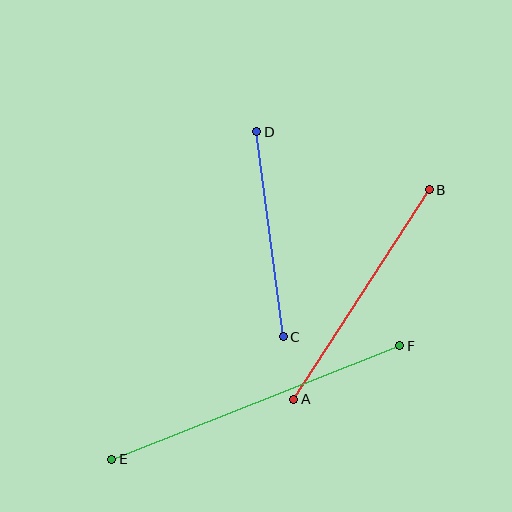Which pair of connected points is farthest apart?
Points E and F are farthest apart.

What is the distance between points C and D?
The distance is approximately 207 pixels.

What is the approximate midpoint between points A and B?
The midpoint is at approximately (361, 294) pixels.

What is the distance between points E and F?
The distance is approximately 309 pixels.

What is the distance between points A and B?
The distance is approximately 249 pixels.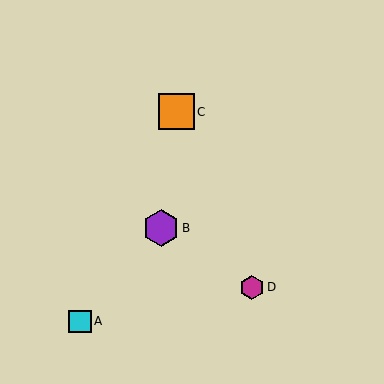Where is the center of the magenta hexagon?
The center of the magenta hexagon is at (252, 287).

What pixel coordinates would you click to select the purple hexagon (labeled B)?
Click at (161, 228) to select the purple hexagon B.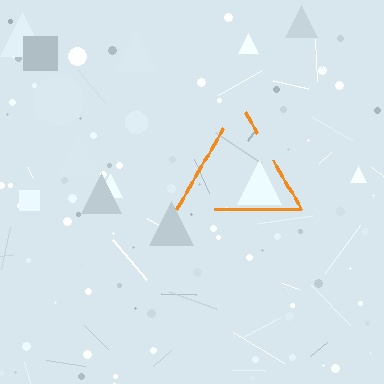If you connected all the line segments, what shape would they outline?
They would outline a triangle.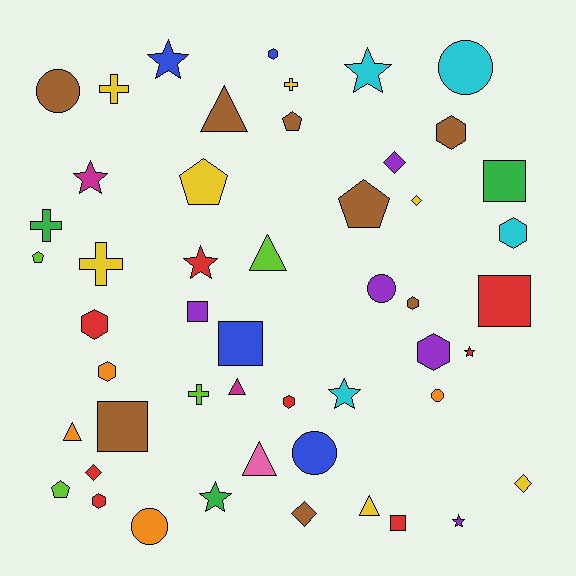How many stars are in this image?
There are 8 stars.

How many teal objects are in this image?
There are no teal objects.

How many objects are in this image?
There are 50 objects.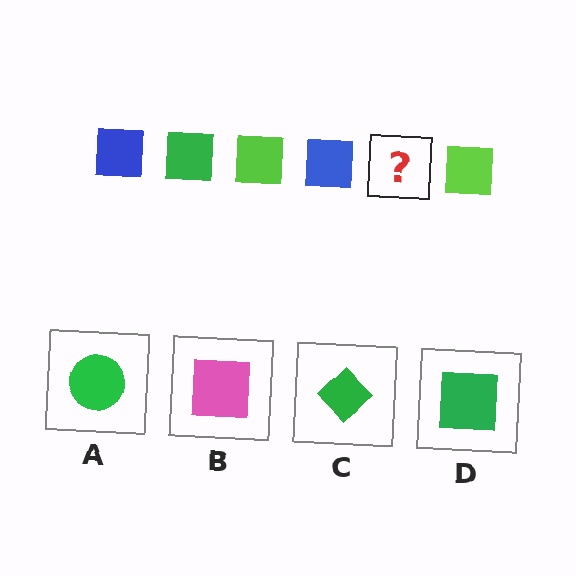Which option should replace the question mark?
Option D.